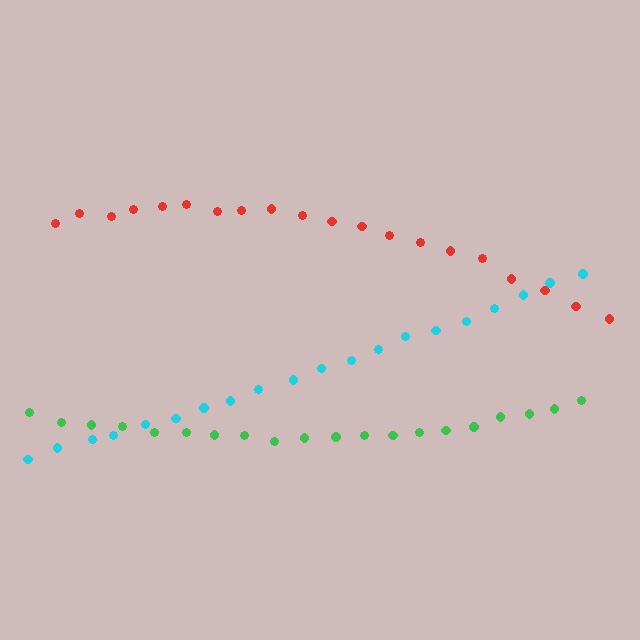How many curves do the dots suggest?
There are 3 distinct paths.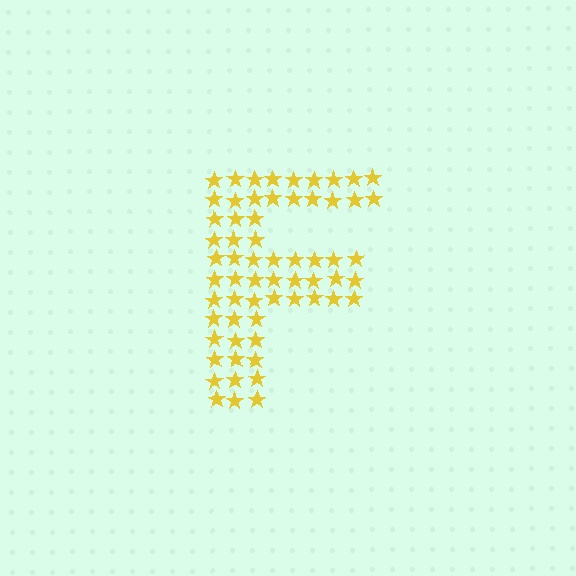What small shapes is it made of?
It is made of small stars.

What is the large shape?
The large shape is the letter F.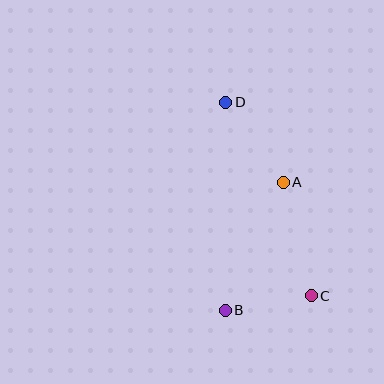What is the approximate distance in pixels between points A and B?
The distance between A and B is approximately 141 pixels.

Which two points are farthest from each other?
Points C and D are farthest from each other.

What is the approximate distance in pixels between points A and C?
The distance between A and C is approximately 117 pixels.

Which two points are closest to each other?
Points B and C are closest to each other.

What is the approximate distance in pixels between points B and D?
The distance between B and D is approximately 208 pixels.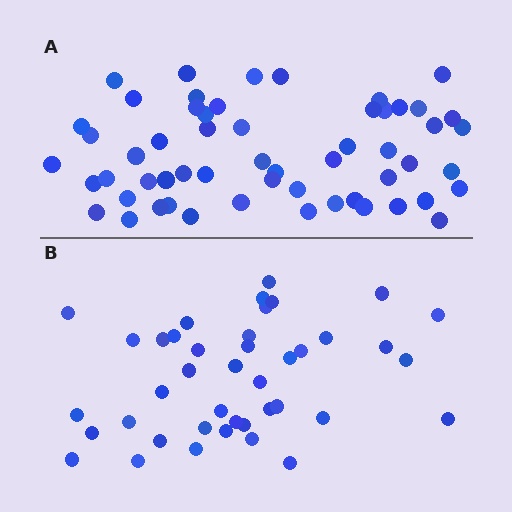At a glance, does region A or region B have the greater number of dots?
Region A (the top region) has more dots.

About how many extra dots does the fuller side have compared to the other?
Region A has approximately 15 more dots than region B.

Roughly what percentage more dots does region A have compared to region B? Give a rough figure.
About 35% more.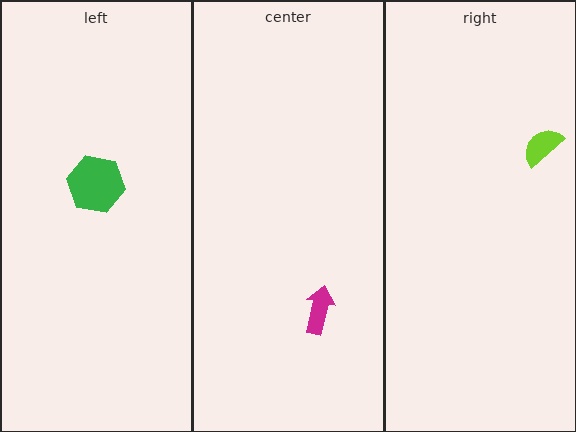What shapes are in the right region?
The lime semicircle.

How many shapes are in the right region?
1.